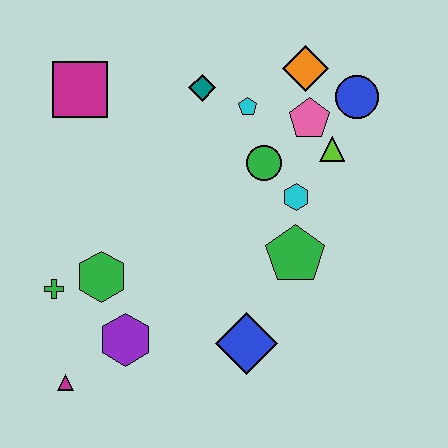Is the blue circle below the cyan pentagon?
No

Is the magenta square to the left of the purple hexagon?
Yes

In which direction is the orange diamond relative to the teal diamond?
The orange diamond is to the right of the teal diamond.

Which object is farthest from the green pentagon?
The magenta square is farthest from the green pentagon.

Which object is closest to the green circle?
The cyan hexagon is closest to the green circle.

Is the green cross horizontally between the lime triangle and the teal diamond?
No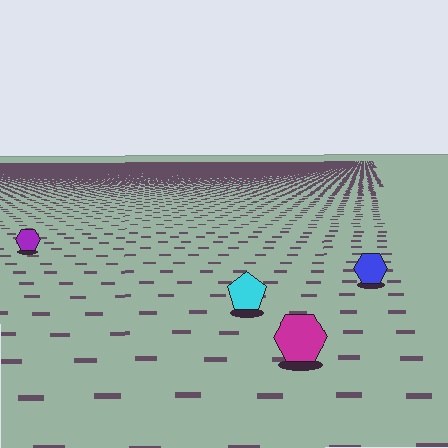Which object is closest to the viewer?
The magenta hexagon is closest. The texture marks near it are larger and more spread out.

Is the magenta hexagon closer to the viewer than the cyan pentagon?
Yes. The magenta hexagon is closer — you can tell from the texture gradient: the ground texture is coarser near it.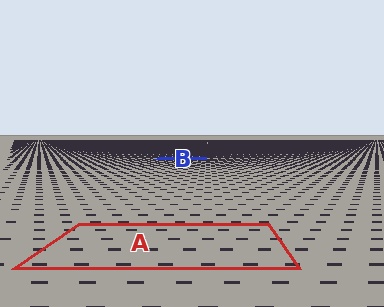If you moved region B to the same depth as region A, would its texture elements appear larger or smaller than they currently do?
They would appear larger. At a closer depth, the same texture elements are projected at a bigger on-screen size.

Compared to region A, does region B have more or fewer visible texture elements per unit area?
Region B has more texture elements per unit area — they are packed more densely because it is farther away.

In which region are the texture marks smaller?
The texture marks are smaller in region B, because it is farther away.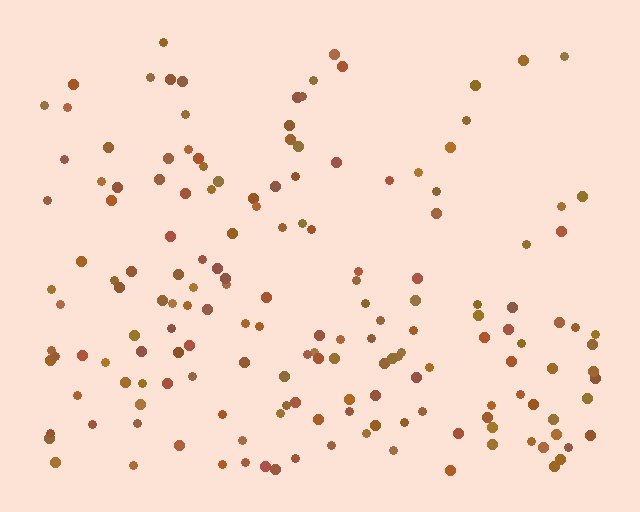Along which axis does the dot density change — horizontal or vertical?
Vertical.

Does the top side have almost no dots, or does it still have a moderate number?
Still a moderate number, just noticeably fewer than the bottom.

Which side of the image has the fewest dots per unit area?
The top.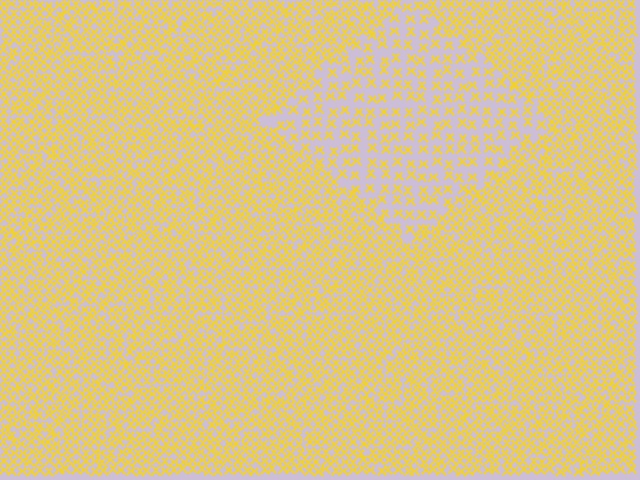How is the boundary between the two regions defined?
The boundary is defined by a change in element density (approximately 2.1x ratio). All elements are the same color, size, and shape.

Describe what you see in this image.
The image contains small yellow elements arranged at two different densities. A diamond-shaped region is visible where the elements are less densely packed than the surrounding area.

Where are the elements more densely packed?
The elements are more densely packed outside the diamond boundary.